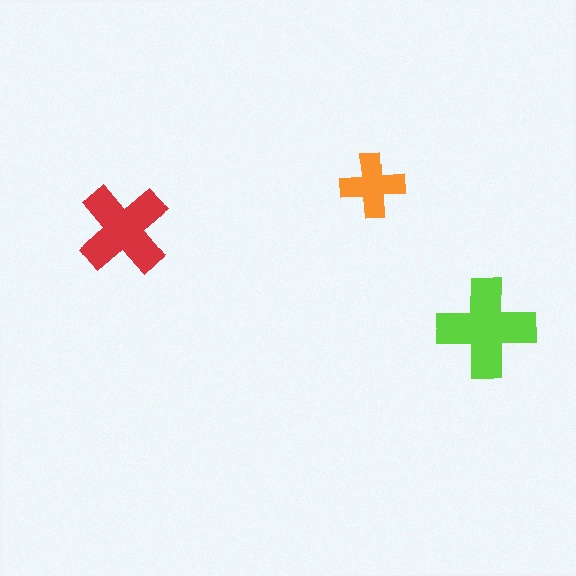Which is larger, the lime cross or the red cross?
The lime one.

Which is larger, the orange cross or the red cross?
The red one.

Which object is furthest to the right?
The lime cross is rightmost.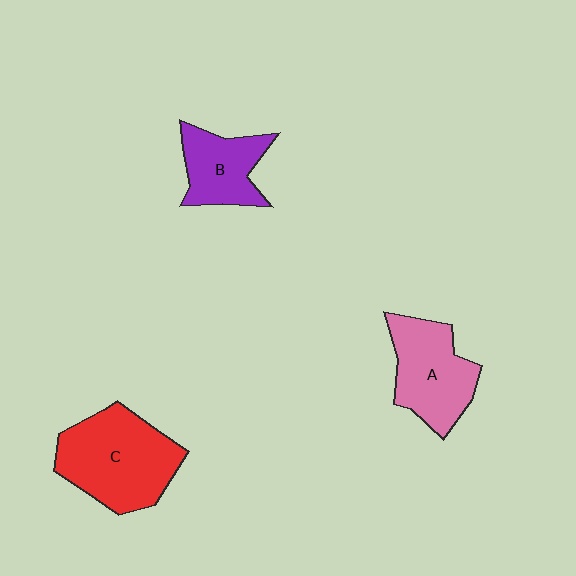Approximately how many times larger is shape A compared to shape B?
Approximately 1.3 times.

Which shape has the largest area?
Shape C (red).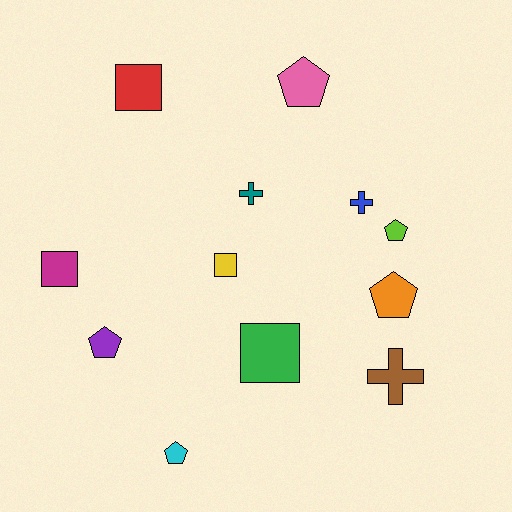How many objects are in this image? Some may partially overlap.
There are 12 objects.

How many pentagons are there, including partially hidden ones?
There are 5 pentagons.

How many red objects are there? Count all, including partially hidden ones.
There is 1 red object.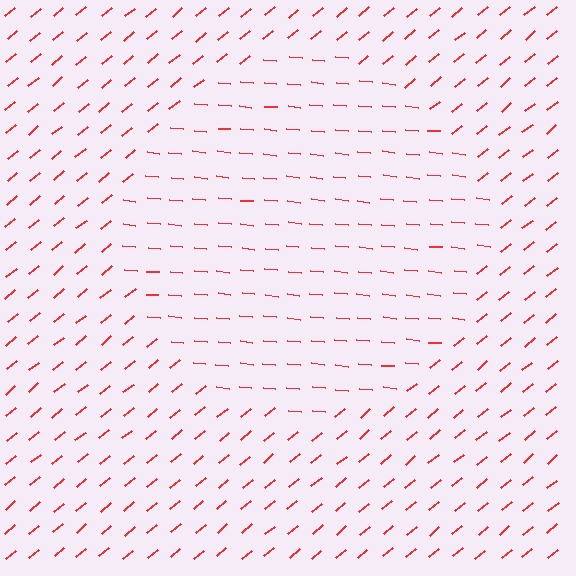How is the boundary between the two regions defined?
The boundary is defined purely by a change in line orientation (approximately 45 degrees difference). All lines are the same color and thickness.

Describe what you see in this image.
The image is filled with small red line segments. A circle region in the image has lines oriented differently from the surrounding lines, creating a visible texture boundary.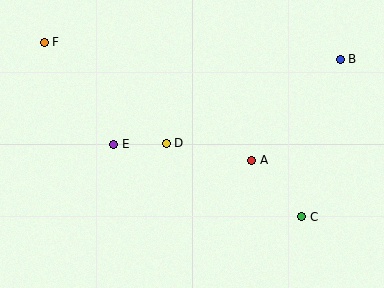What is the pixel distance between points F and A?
The distance between F and A is 239 pixels.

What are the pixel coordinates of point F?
Point F is at (44, 42).